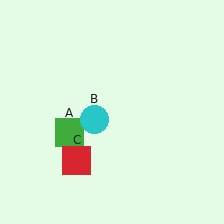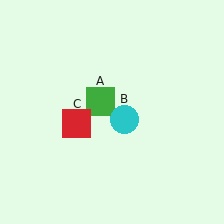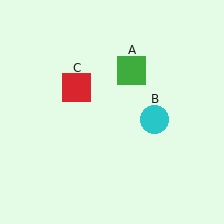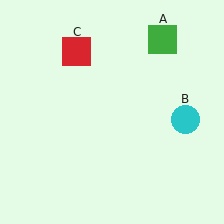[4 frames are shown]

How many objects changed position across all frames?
3 objects changed position: green square (object A), cyan circle (object B), red square (object C).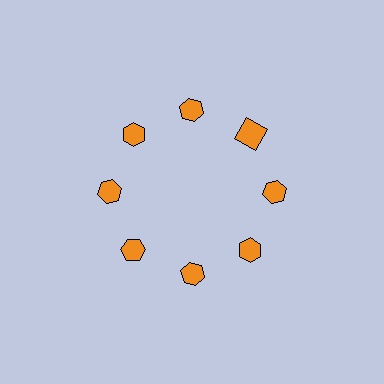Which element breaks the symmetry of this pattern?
The orange square at roughly the 2 o'clock position breaks the symmetry. All other shapes are orange hexagons.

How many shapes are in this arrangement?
There are 8 shapes arranged in a ring pattern.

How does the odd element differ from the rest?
It has a different shape: square instead of hexagon.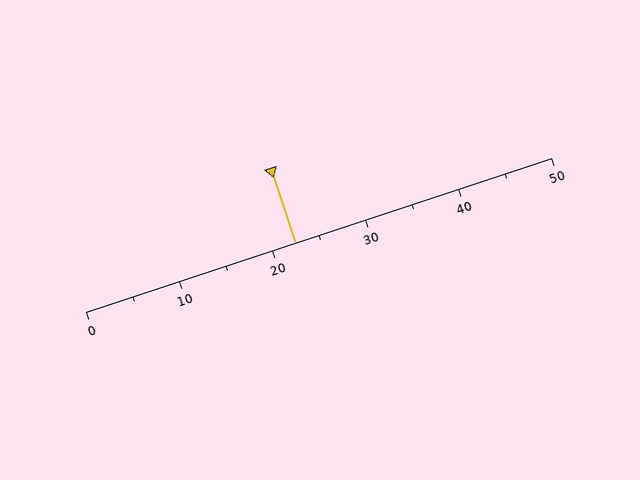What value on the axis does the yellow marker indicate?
The marker indicates approximately 22.5.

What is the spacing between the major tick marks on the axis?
The major ticks are spaced 10 apart.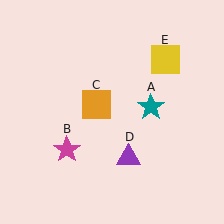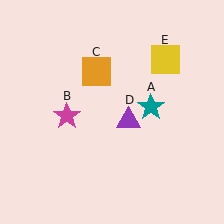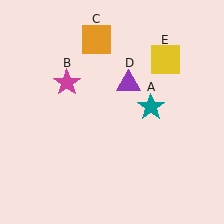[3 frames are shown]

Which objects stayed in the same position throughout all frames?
Teal star (object A) and yellow square (object E) remained stationary.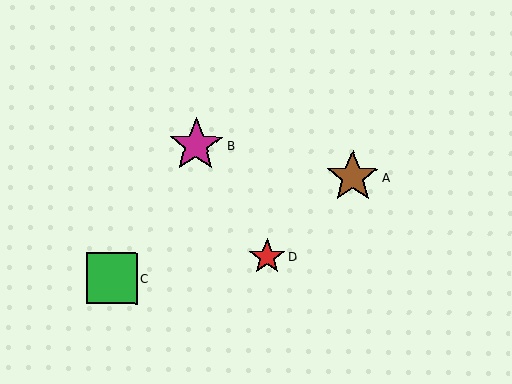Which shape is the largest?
The magenta star (labeled B) is the largest.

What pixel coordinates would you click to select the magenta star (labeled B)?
Click at (196, 145) to select the magenta star B.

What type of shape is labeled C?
Shape C is a green square.